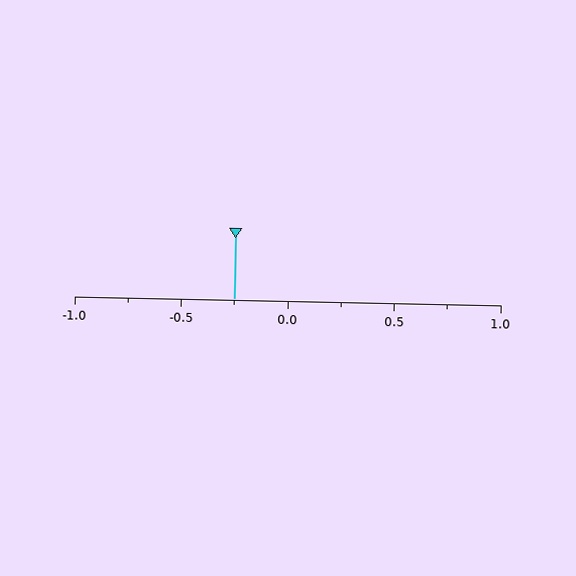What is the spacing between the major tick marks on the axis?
The major ticks are spaced 0.5 apart.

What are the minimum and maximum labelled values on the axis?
The axis runs from -1.0 to 1.0.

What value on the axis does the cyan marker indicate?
The marker indicates approximately -0.25.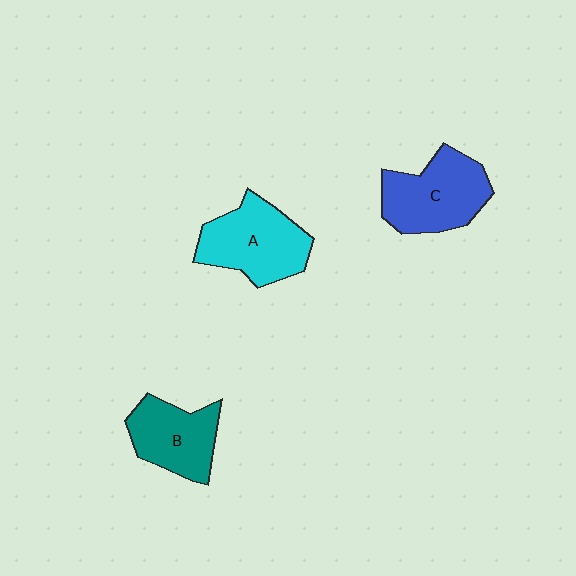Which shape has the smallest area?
Shape B (teal).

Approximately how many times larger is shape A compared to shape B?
Approximately 1.2 times.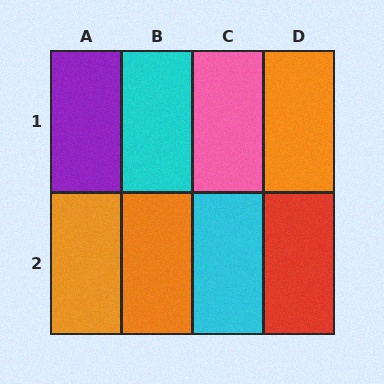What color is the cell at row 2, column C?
Cyan.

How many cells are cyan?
2 cells are cyan.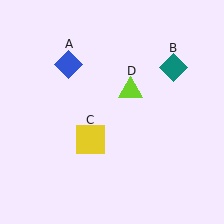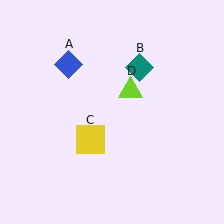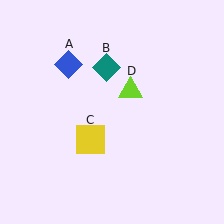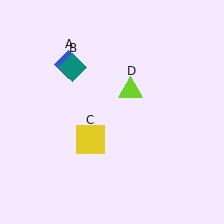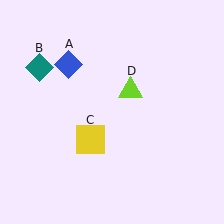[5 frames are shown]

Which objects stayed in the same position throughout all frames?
Blue diamond (object A) and yellow square (object C) and lime triangle (object D) remained stationary.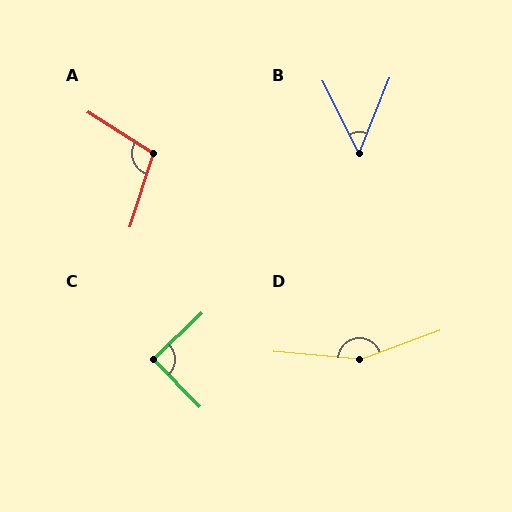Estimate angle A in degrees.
Approximately 105 degrees.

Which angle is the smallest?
B, at approximately 49 degrees.